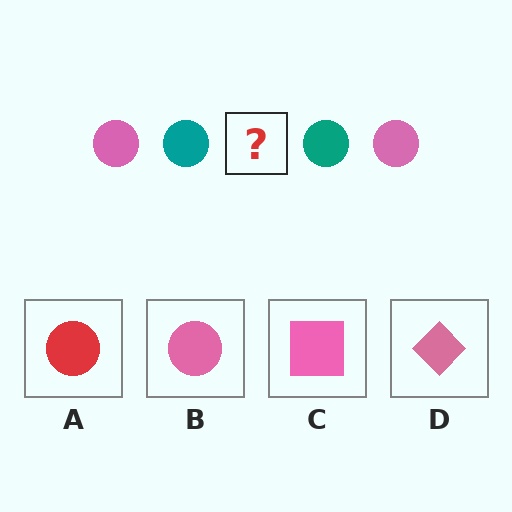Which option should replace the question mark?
Option B.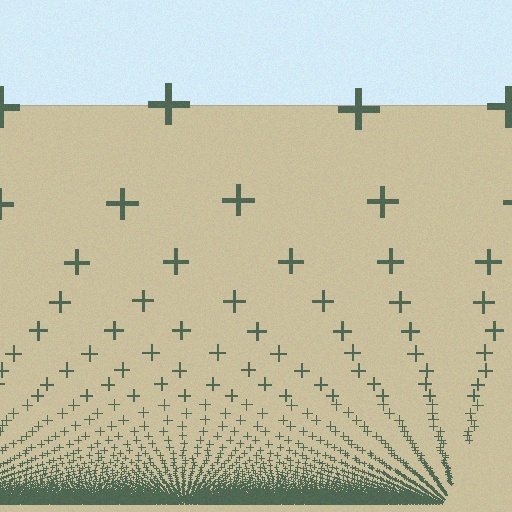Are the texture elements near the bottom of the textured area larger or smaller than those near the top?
Smaller. The gradient is inverted — elements near the bottom are smaller and denser.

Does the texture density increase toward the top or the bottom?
Density increases toward the bottom.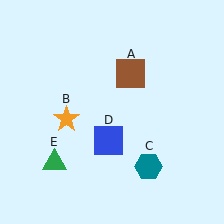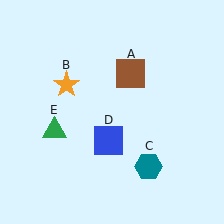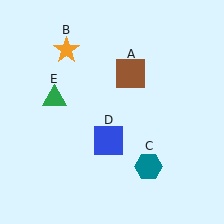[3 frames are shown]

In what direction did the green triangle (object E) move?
The green triangle (object E) moved up.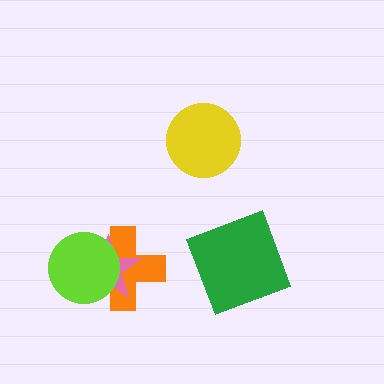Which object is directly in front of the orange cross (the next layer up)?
The pink star is directly in front of the orange cross.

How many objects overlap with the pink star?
2 objects overlap with the pink star.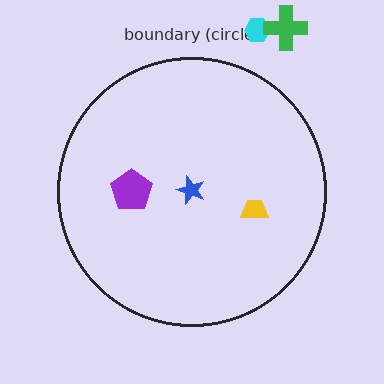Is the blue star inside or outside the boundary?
Inside.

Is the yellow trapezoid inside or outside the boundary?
Inside.